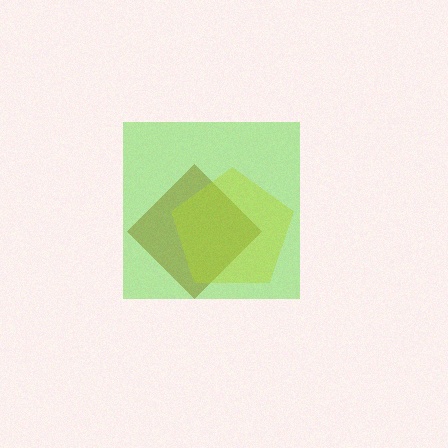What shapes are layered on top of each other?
The layered shapes are: a brown diamond, a yellow pentagon, a lime square.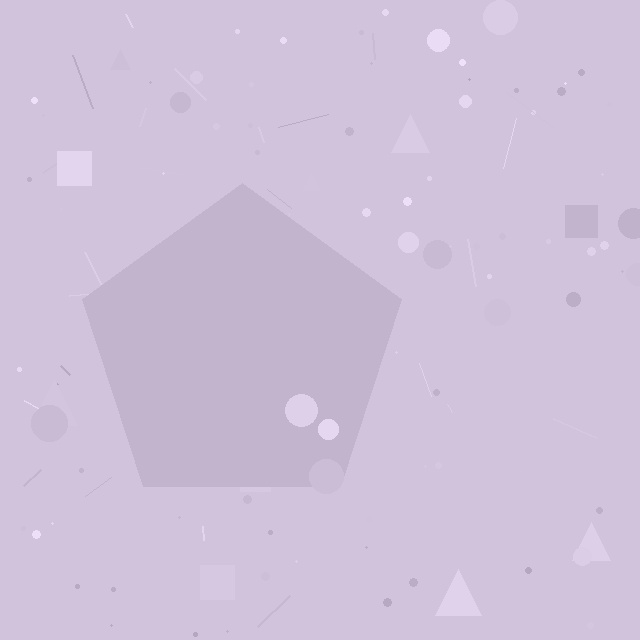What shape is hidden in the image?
A pentagon is hidden in the image.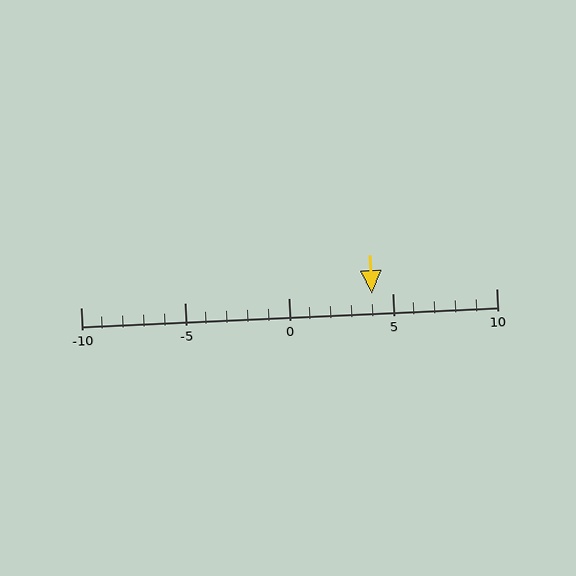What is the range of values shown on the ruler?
The ruler shows values from -10 to 10.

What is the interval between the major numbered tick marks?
The major tick marks are spaced 5 units apart.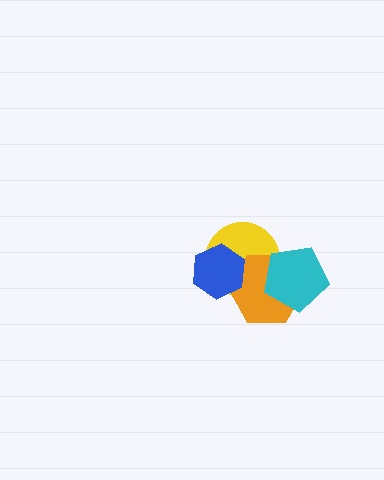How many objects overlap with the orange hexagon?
3 objects overlap with the orange hexagon.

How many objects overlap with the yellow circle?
3 objects overlap with the yellow circle.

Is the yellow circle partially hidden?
Yes, it is partially covered by another shape.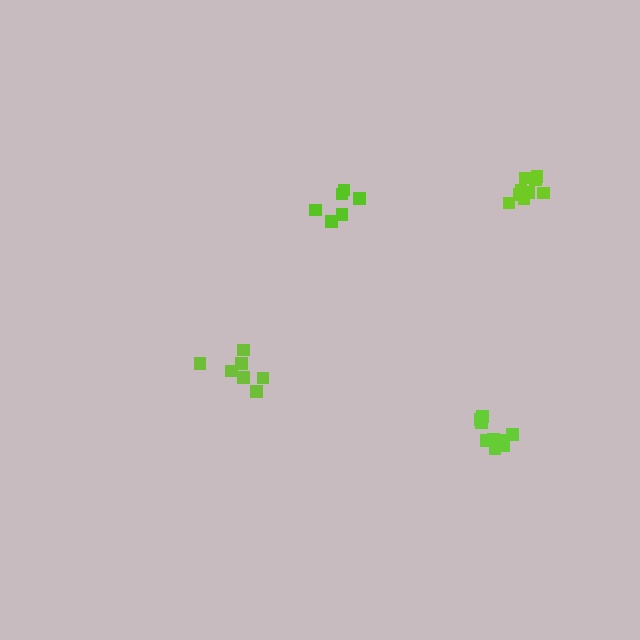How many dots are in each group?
Group 1: 9 dots, Group 2: 7 dots, Group 3: 6 dots, Group 4: 10 dots (32 total).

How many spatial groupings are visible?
There are 4 spatial groupings.